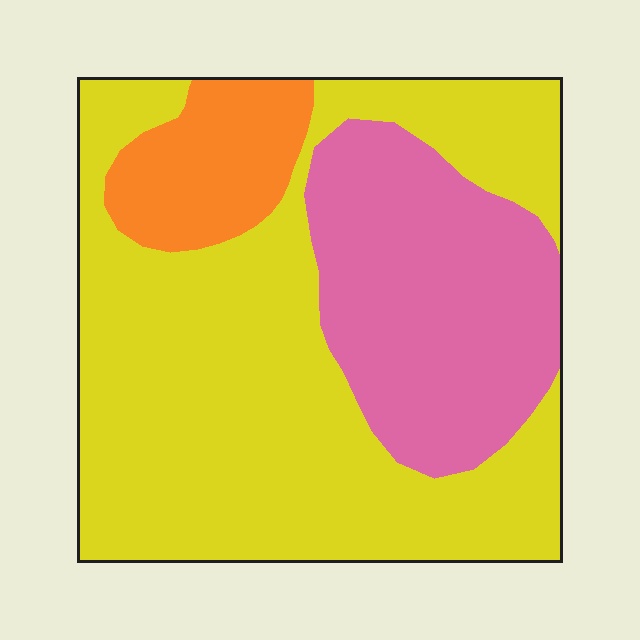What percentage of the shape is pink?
Pink covers 28% of the shape.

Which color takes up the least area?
Orange, at roughly 10%.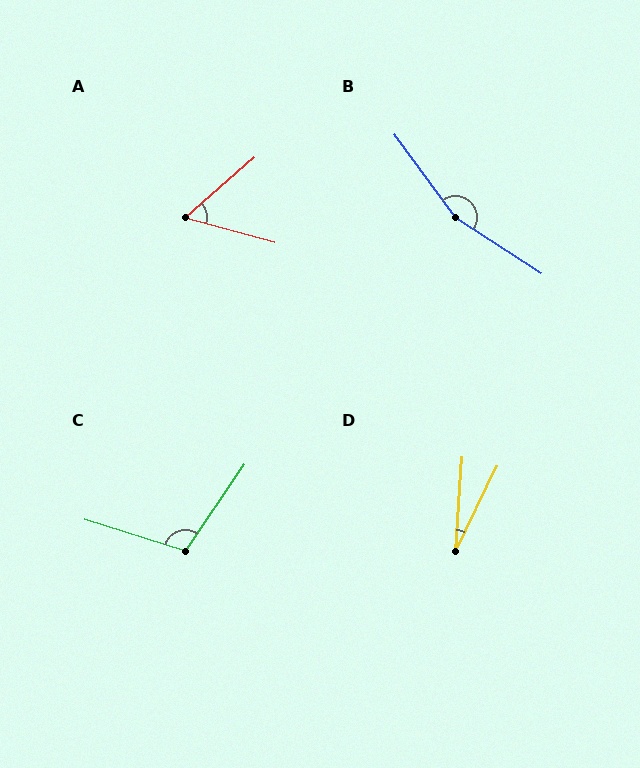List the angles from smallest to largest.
D (21°), A (57°), C (107°), B (159°).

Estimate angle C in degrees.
Approximately 107 degrees.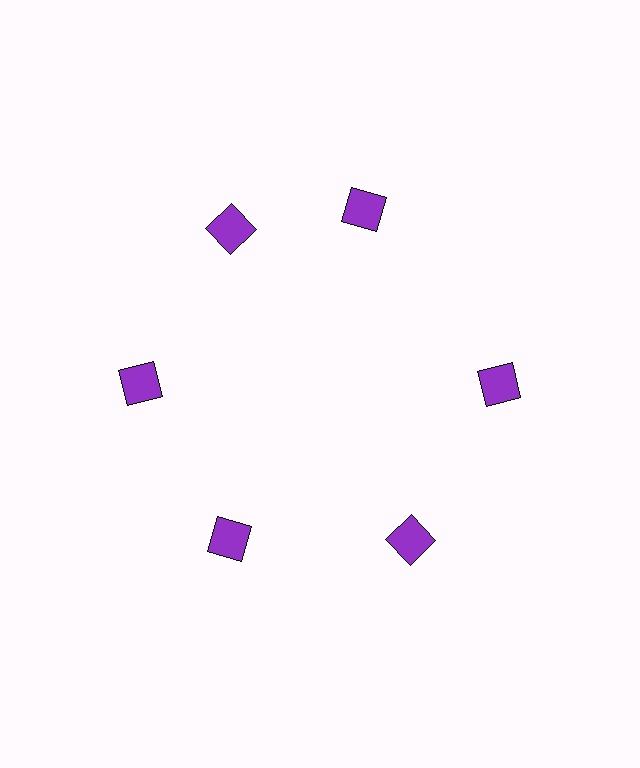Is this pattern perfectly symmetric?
No. The 6 purple squares are arranged in a ring, but one element near the 1 o'clock position is rotated out of alignment along the ring, breaking the 6-fold rotational symmetry.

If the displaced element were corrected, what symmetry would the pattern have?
It would have 6-fold rotational symmetry — the pattern would map onto itself every 60 degrees.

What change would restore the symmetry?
The symmetry would be restored by rotating it back into even spacing with its neighbors so that all 6 squares sit at equal angles and equal distance from the center.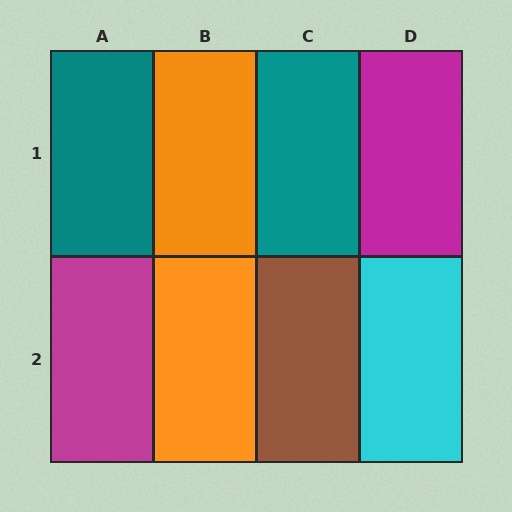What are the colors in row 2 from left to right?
Magenta, orange, brown, cyan.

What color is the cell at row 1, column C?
Teal.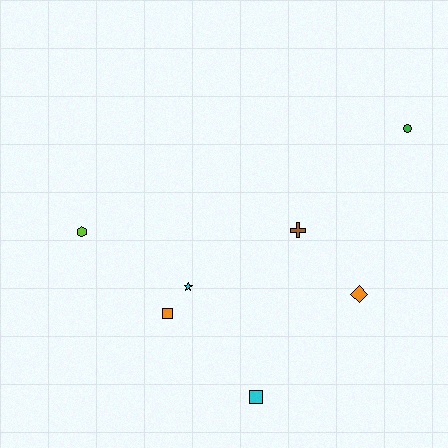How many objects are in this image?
There are 7 objects.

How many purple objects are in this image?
There are no purple objects.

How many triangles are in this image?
There are no triangles.